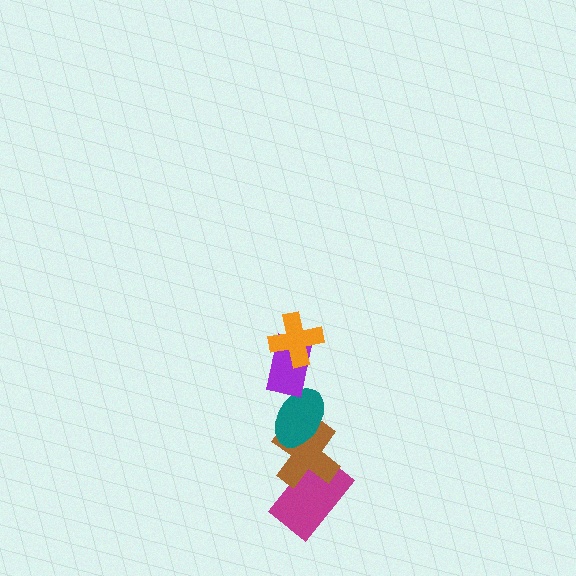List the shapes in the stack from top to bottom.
From top to bottom: the orange cross, the purple rectangle, the teal ellipse, the brown cross, the magenta rectangle.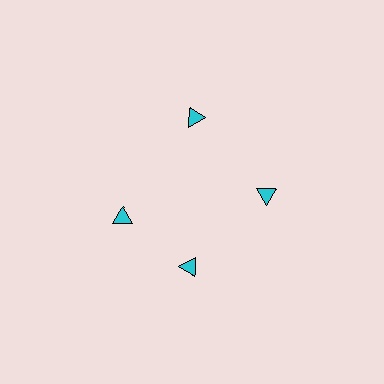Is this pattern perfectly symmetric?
No. The 4 cyan triangles are arranged in a ring, but one element near the 9 o'clock position is rotated out of alignment along the ring, breaking the 4-fold rotational symmetry.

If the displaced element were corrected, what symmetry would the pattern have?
It would have 4-fold rotational symmetry — the pattern would map onto itself every 90 degrees.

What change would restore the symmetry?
The symmetry would be restored by rotating it back into even spacing with its neighbors so that all 4 triangles sit at equal angles and equal distance from the center.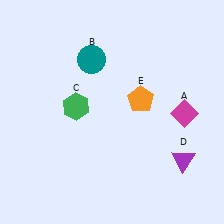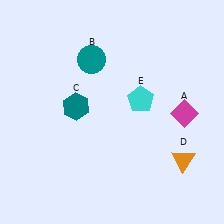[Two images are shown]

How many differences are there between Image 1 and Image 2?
There are 3 differences between the two images.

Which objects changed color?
C changed from green to teal. D changed from purple to orange. E changed from orange to cyan.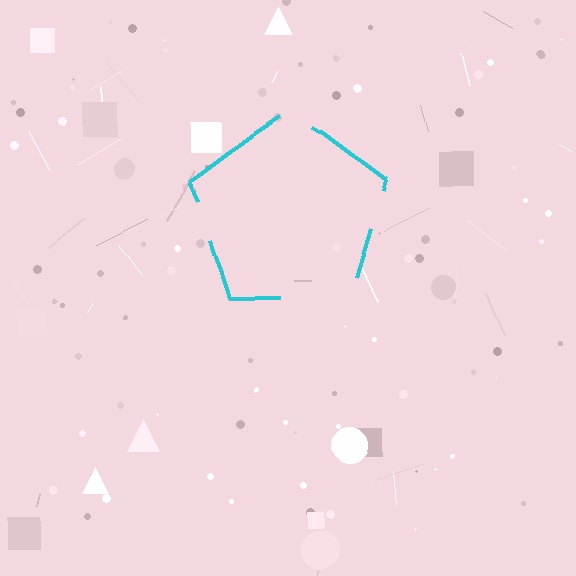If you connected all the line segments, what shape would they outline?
They would outline a pentagon.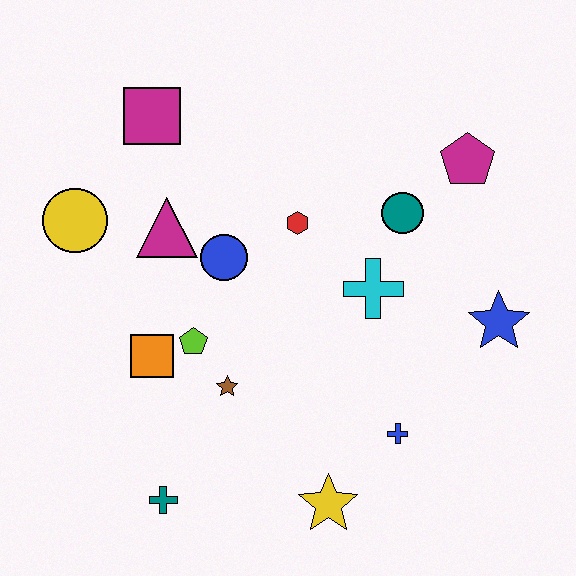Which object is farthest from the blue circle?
The blue star is farthest from the blue circle.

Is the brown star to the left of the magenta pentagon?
Yes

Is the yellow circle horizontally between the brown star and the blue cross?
No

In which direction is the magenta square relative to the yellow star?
The magenta square is above the yellow star.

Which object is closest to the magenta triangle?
The blue circle is closest to the magenta triangle.